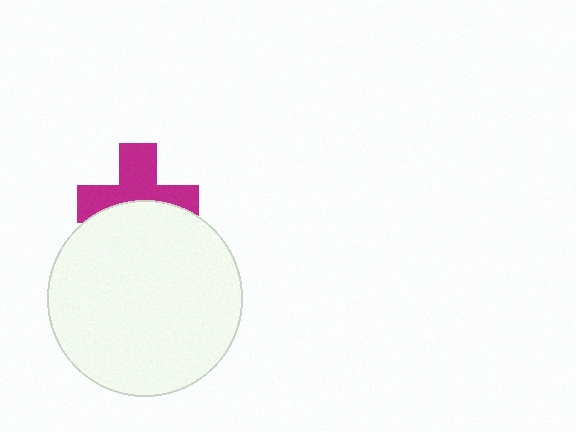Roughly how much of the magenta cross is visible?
About half of it is visible (roughly 54%).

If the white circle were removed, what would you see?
You would see the complete magenta cross.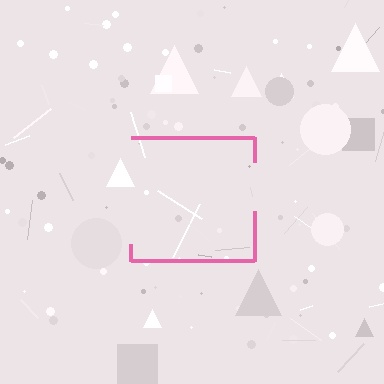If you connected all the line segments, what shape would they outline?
They would outline a square.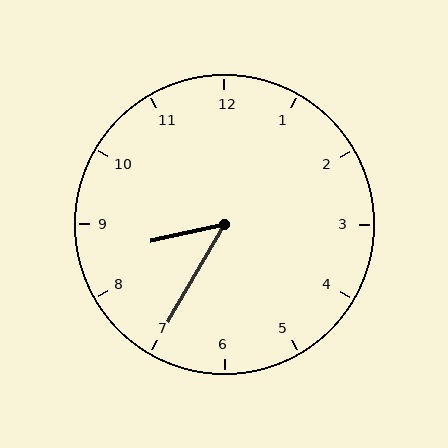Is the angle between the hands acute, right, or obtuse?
It is acute.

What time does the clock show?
8:35.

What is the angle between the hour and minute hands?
Approximately 48 degrees.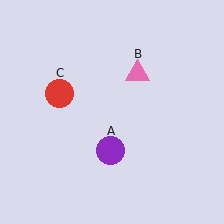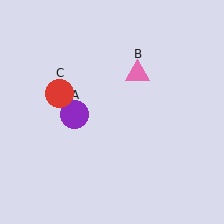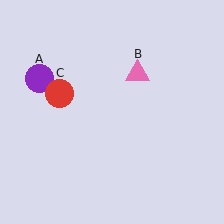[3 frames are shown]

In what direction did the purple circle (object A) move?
The purple circle (object A) moved up and to the left.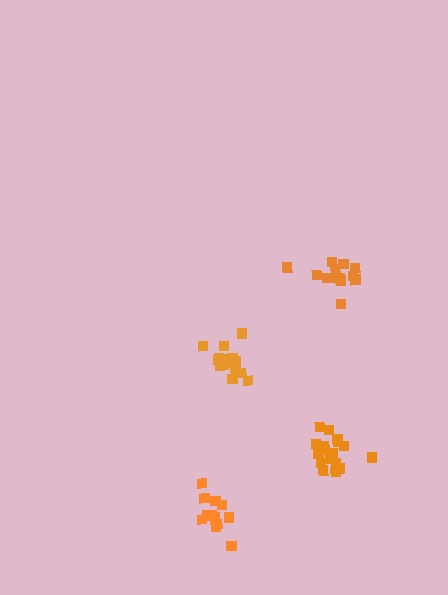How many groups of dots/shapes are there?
There are 4 groups.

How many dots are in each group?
Group 1: 13 dots, Group 2: 19 dots, Group 3: 14 dots, Group 4: 18 dots (64 total).